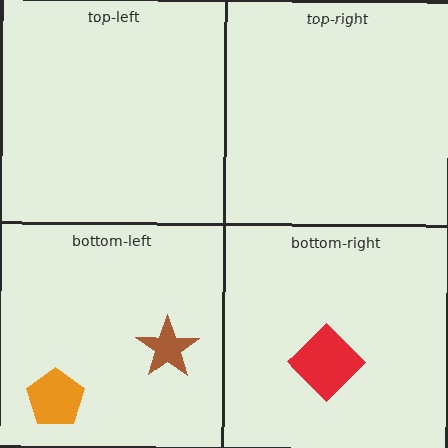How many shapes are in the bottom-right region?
1.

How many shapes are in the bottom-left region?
2.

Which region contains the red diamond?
The bottom-right region.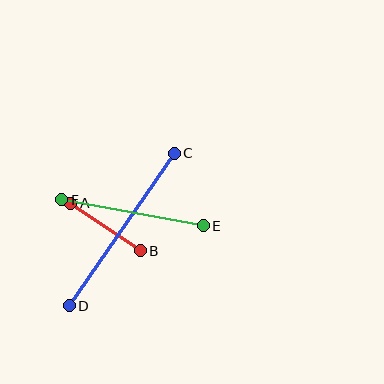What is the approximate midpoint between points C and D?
The midpoint is at approximately (122, 229) pixels.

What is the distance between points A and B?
The distance is approximately 84 pixels.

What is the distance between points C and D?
The distance is approximately 185 pixels.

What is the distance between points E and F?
The distance is approximately 144 pixels.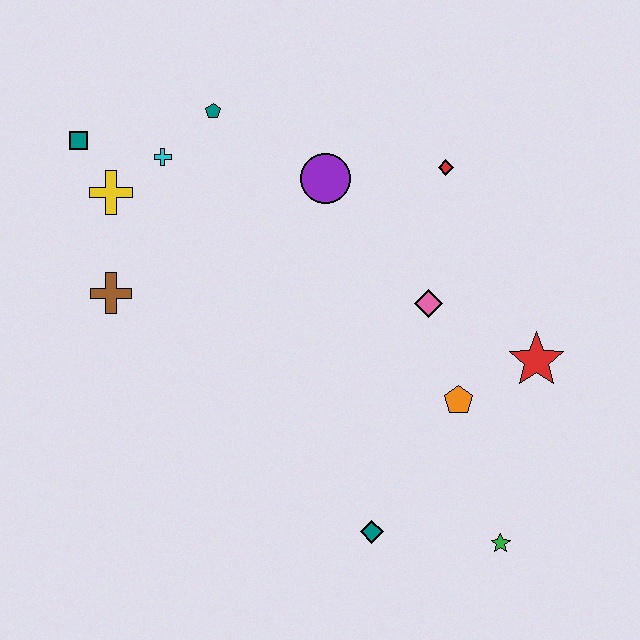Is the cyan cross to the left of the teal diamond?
Yes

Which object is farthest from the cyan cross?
The green star is farthest from the cyan cross.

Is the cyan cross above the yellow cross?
Yes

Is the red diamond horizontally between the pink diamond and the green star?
Yes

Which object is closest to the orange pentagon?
The red star is closest to the orange pentagon.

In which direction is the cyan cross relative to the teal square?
The cyan cross is to the right of the teal square.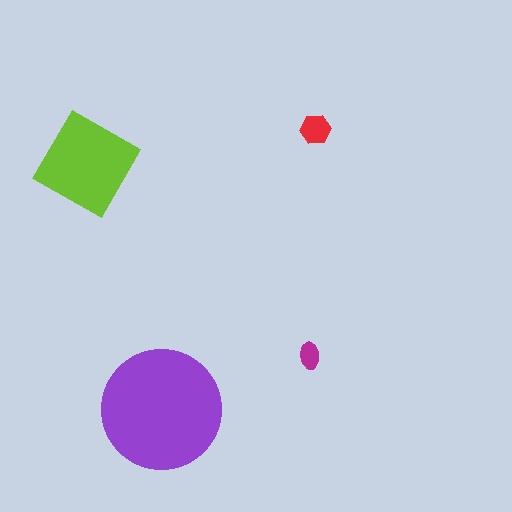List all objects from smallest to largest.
The magenta ellipse, the red hexagon, the lime diamond, the purple circle.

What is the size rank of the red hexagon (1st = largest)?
3rd.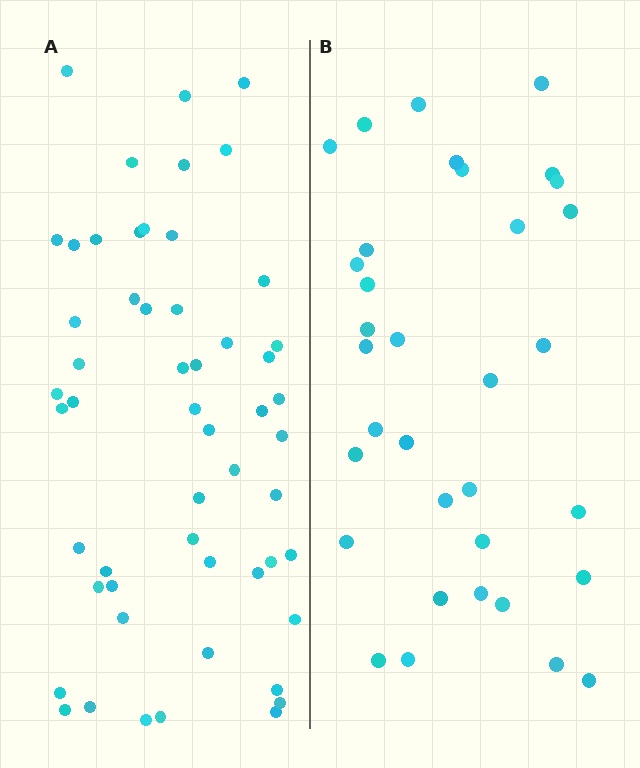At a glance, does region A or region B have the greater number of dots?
Region A (the left region) has more dots.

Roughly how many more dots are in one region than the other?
Region A has approximately 20 more dots than region B.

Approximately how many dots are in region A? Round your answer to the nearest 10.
About 50 dots. (The exact count is 54, which rounds to 50.)